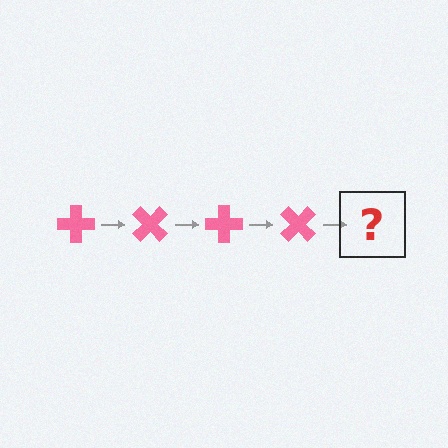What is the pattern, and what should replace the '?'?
The pattern is that the cross rotates 45 degrees each step. The '?' should be a pink cross rotated 180 degrees.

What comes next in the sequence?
The next element should be a pink cross rotated 180 degrees.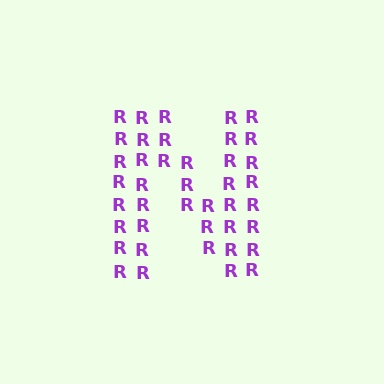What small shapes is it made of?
It is made of small letter R's.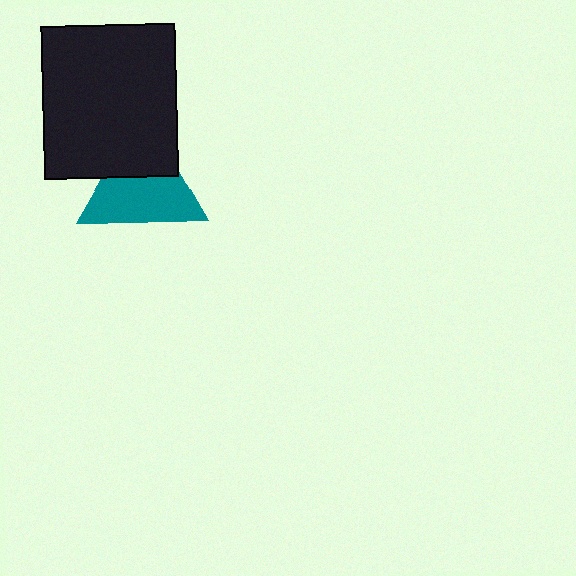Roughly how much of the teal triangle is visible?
About half of it is visible (roughly 64%).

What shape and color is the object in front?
The object in front is a black rectangle.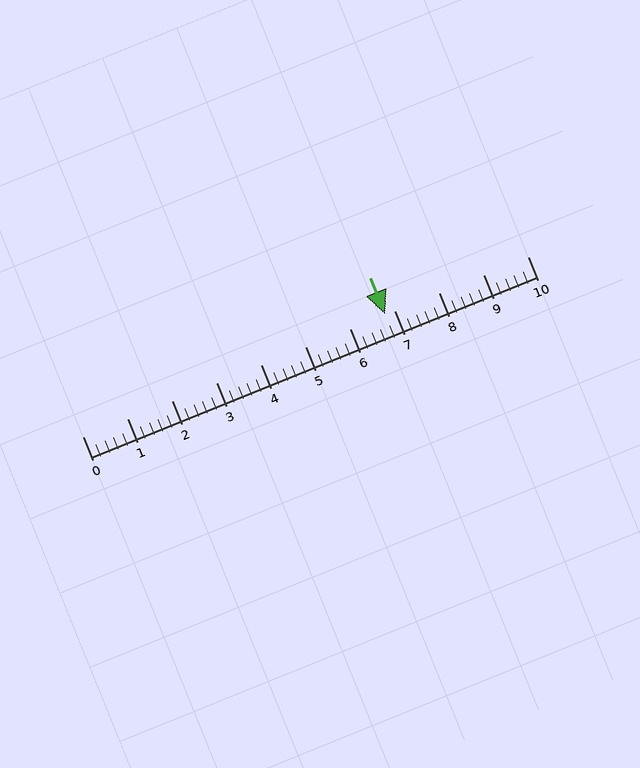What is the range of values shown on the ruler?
The ruler shows values from 0 to 10.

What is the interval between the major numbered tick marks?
The major tick marks are spaced 1 units apart.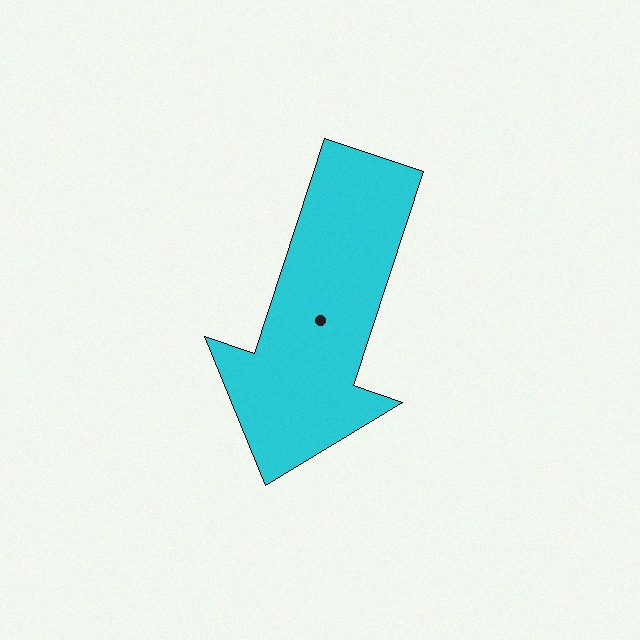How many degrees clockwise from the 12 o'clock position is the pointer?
Approximately 198 degrees.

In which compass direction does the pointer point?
South.